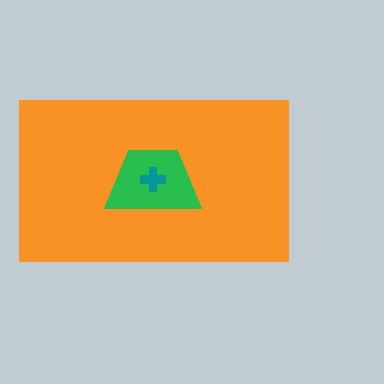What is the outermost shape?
The orange rectangle.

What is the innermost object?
The teal cross.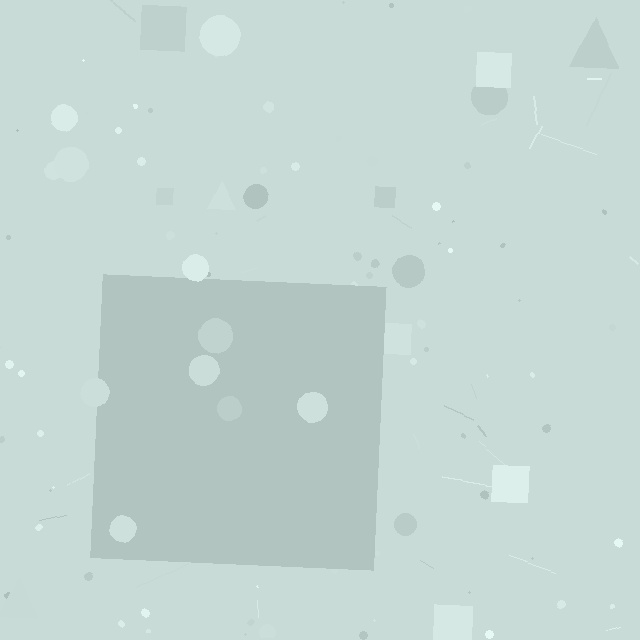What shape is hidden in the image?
A square is hidden in the image.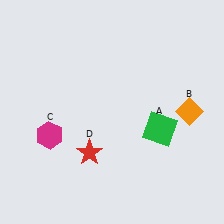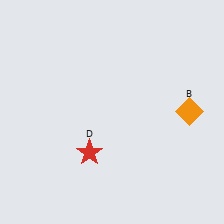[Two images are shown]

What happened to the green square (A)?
The green square (A) was removed in Image 2. It was in the bottom-right area of Image 1.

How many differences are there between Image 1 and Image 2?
There are 2 differences between the two images.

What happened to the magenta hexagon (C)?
The magenta hexagon (C) was removed in Image 2. It was in the bottom-left area of Image 1.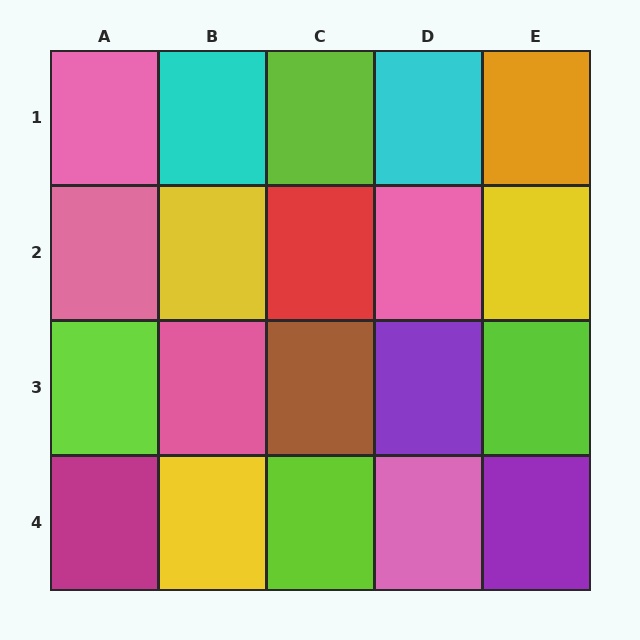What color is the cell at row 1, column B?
Cyan.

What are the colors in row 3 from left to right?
Lime, pink, brown, purple, lime.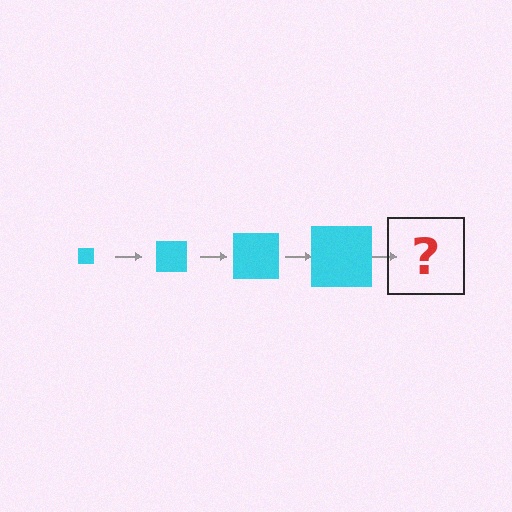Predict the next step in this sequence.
The next step is a cyan square, larger than the previous one.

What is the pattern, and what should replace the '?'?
The pattern is that the square gets progressively larger each step. The '?' should be a cyan square, larger than the previous one.